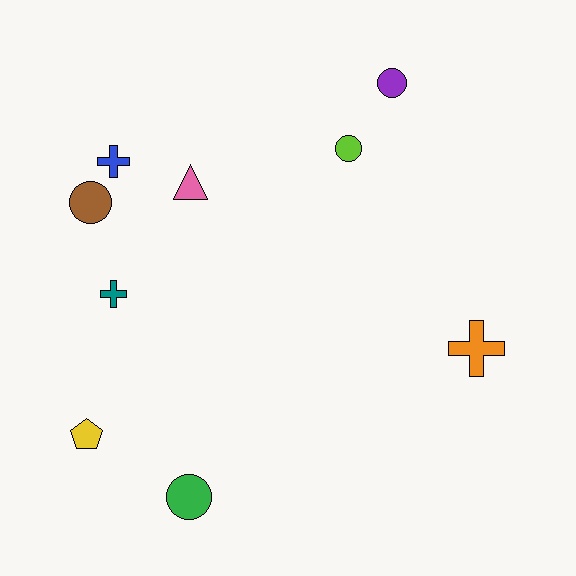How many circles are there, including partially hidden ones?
There are 4 circles.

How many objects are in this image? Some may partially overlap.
There are 9 objects.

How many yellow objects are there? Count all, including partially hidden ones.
There is 1 yellow object.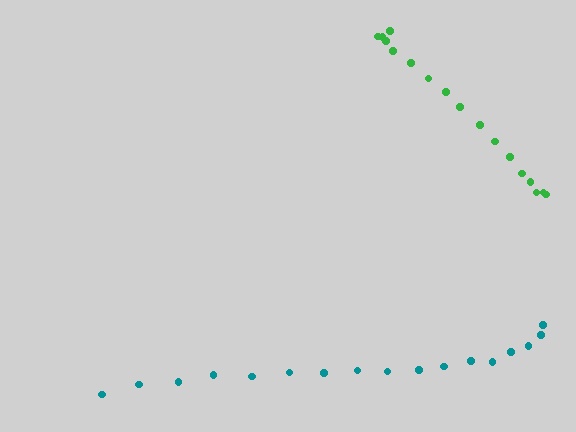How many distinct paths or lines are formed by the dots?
There are 2 distinct paths.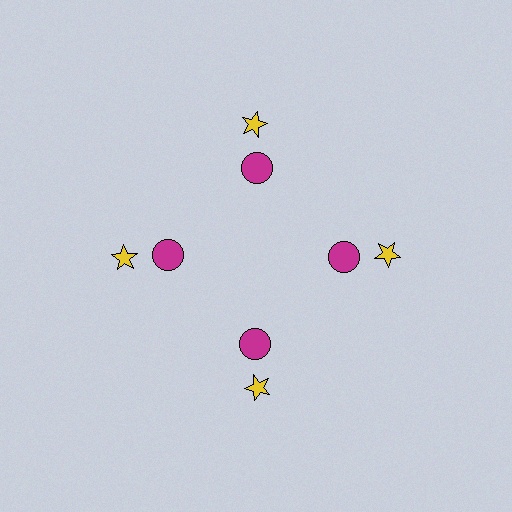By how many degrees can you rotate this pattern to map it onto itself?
The pattern maps onto itself every 90 degrees of rotation.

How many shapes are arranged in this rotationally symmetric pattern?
There are 8 shapes, arranged in 4 groups of 2.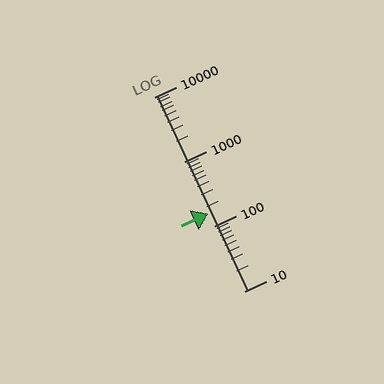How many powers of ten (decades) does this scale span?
The scale spans 3 decades, from 10 to 10000.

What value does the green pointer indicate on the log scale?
The pointer indicates approximately 160.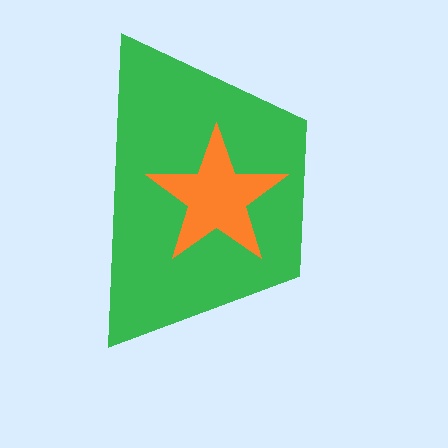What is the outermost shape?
The green trapezoid.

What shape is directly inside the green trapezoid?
The orange star.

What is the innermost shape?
The orange star.